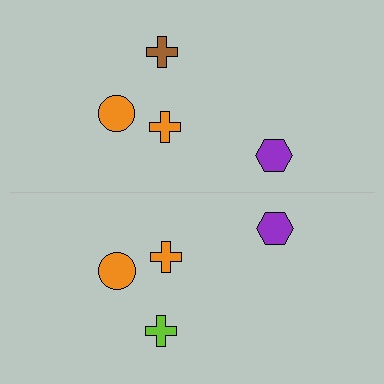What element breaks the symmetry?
The lime cross on the bottom side breaks the symmetry — its mirror counterpart is brown.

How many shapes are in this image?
There are 8 shapes in this image.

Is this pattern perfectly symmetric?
No, the pattern is not perfectly symmetric. The lime cross on the bottom side breaks the symmetry — its mirror counterpart is brown.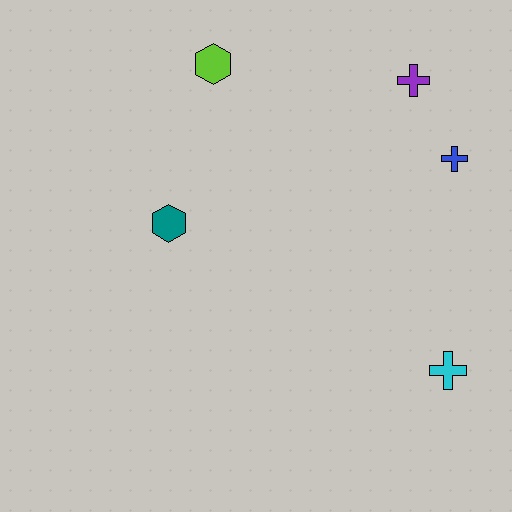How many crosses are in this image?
There are 3 crosses.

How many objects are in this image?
There are 5 objects.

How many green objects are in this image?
There are no green objects.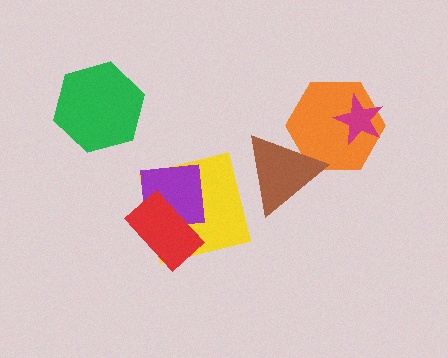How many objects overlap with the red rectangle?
2 objects overlap with the red rectangle.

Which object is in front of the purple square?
The red rectangle is in front of the purple square.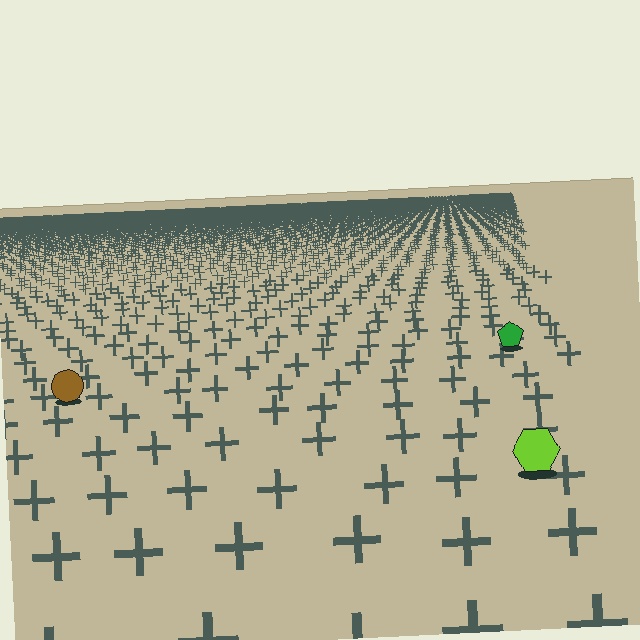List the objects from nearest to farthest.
From nearest to farthest: the lime hexagon, the brown circle, the green pentagon.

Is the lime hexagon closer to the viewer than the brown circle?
Yes. The lime hexagon is closer — you can tell from the texture gradient: the ground texture is coarser near it.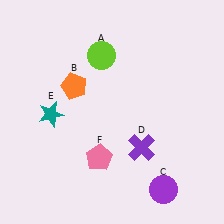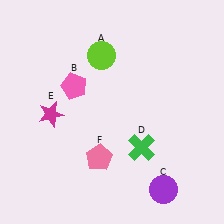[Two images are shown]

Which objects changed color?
B changed from orange to pink. D changed from purple to green. E changed from teal to magenta.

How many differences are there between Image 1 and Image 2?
There are 3 differences between the two images.